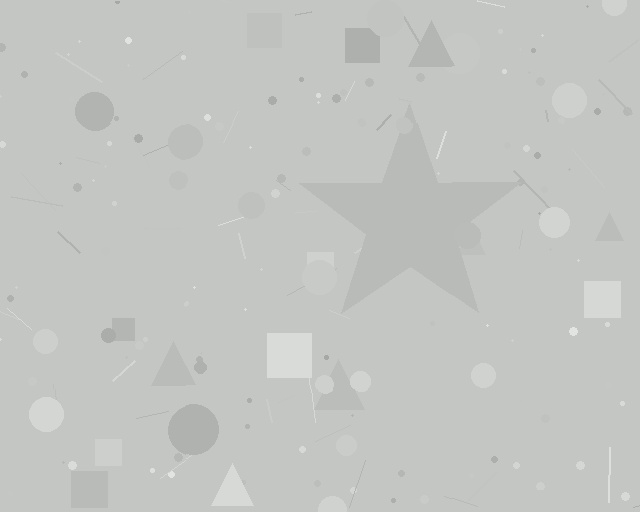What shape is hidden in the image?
A star is hidden in the image.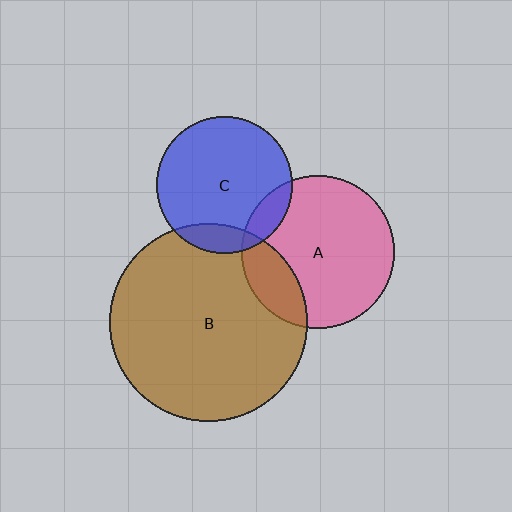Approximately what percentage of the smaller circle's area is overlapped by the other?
Approximately 10%.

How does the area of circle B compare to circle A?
Approximately 1.7 times.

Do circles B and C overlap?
Yes.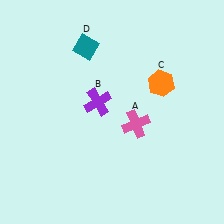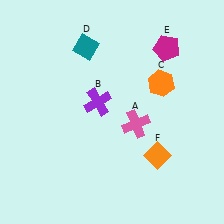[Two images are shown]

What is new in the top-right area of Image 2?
A magenta pentagon (E) was added in the top-right area of Image 2.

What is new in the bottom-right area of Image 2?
An orange diamond (F) was added in the bottom-right area of Image 2.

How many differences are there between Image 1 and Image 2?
There are 2 differences between the two images.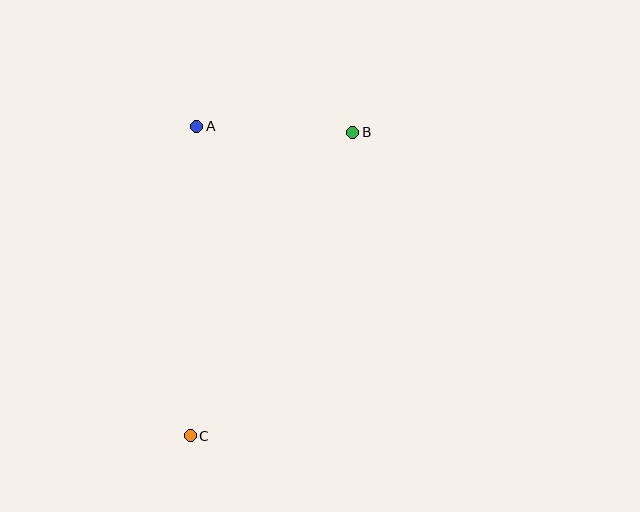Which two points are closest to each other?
Points A and B are closest to each other.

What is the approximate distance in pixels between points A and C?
The distance between A and C is approximately 309 pixels.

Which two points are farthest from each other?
Points B and C are farthest from each other.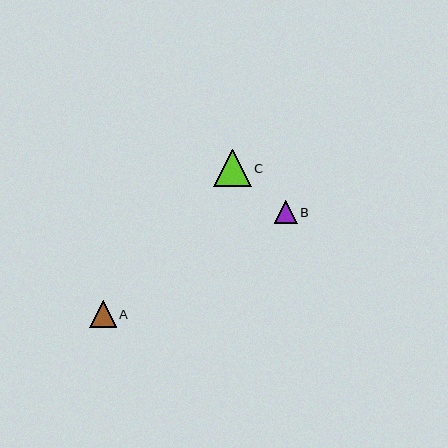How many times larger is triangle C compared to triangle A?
Triangle C is approximately 1.4 times the size of triangle A.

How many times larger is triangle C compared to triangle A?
Triangle C is approximately 1.4 times the size of triangle A.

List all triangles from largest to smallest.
From largest to smallest: C, A, B.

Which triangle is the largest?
Triangle C is the largest with a size of approximately 37 pixels.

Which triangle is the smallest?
Triangle B is the smallest with a size of approximately 23 pixels.